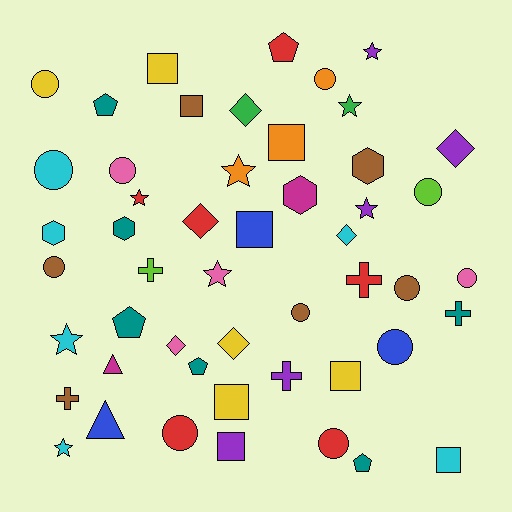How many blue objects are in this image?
There are 3 blue objects.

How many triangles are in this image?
There are 2 triangles.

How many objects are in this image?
There are 50 objects.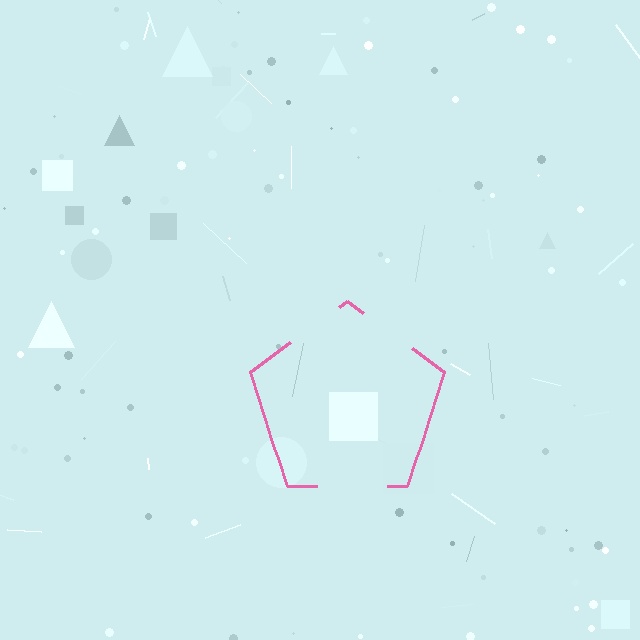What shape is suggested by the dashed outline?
The dashed outline suggests a pentagon.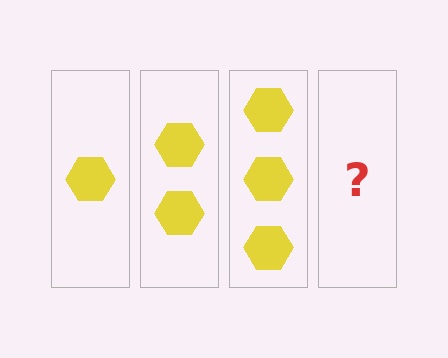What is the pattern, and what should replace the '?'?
The pattern is that each step adds one more hexagon. The '?' should be 4 hexagons.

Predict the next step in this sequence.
The next step is 4 hexagons.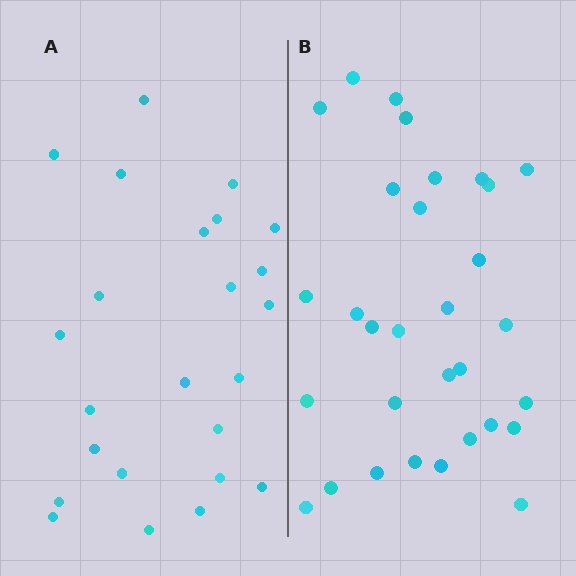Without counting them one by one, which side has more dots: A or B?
Region B (the right region) has more dots.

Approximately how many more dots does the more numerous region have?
Region B has roughly 8 or so more dots than region A.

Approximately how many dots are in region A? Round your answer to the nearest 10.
About 20 dots. (The exact count is 24, which rounds to 20.)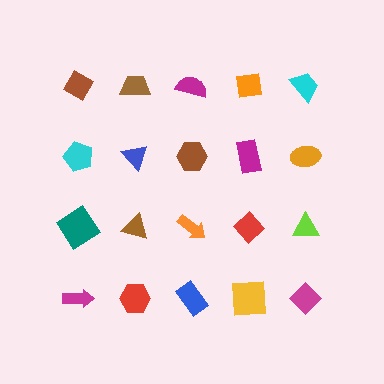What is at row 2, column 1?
A cyan pentagon.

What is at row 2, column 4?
A magenta rectangle.